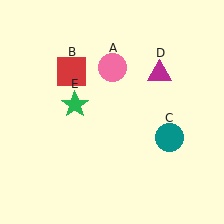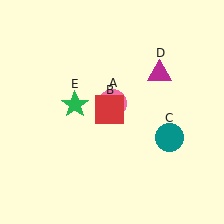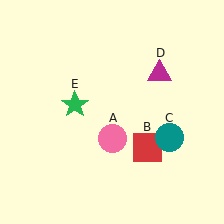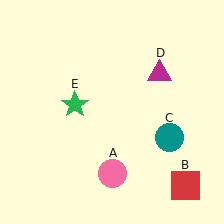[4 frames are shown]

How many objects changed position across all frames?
2 objects changed position: pink circle (object A), red square (object B).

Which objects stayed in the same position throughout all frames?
Teal circle (object C) and magenta triangle (object D) and green star (object E) remained stationary.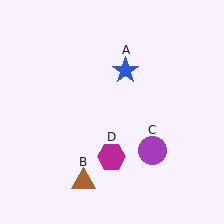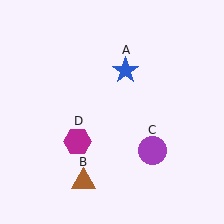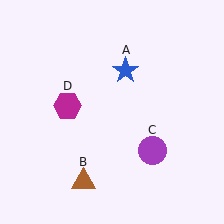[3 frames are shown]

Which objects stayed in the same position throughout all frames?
Blue star (object A) and brown triangle (object B) and purple circle (object C) remained stationary.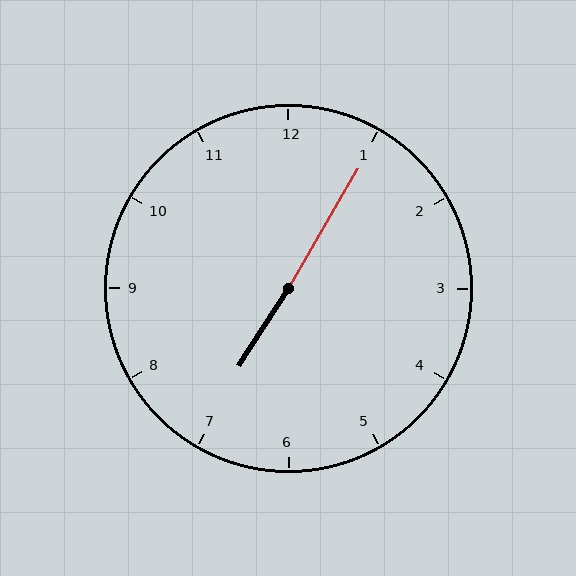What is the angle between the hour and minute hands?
Approximately 178 degrees.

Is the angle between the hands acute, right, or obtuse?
It is obtuse.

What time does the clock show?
7:05.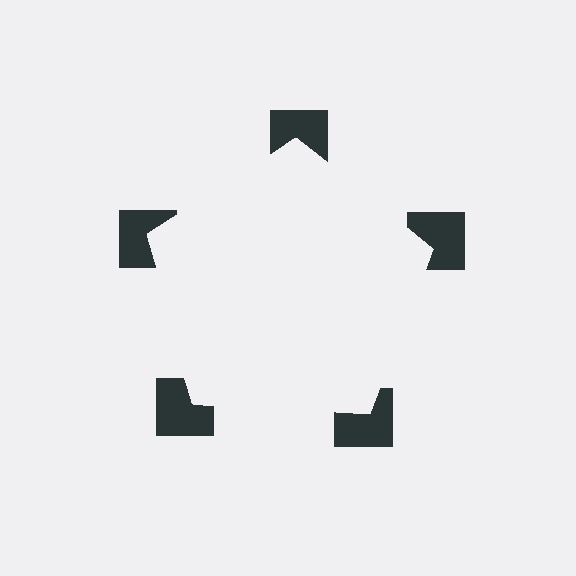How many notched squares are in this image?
There are 5 — one at each vertex of the illusory pentagon.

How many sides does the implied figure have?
5 sides.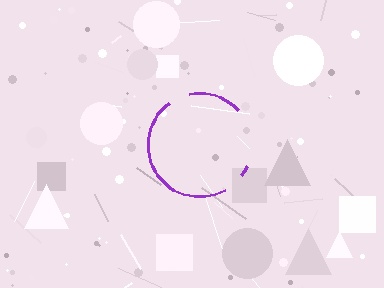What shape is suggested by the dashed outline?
The dashed outline suggests a circle.